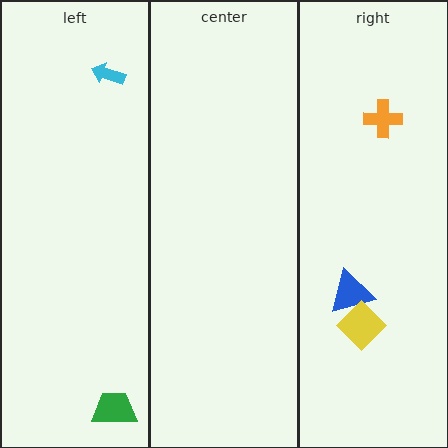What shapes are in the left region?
The cyan arrow, the green trapezoid.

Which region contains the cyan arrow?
The left region.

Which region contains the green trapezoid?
The left region.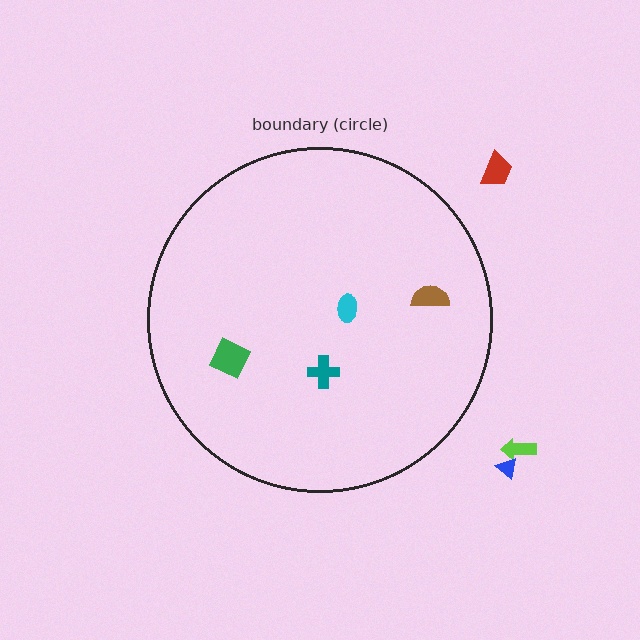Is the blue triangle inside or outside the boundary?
Outside.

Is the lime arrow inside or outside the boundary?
Outside.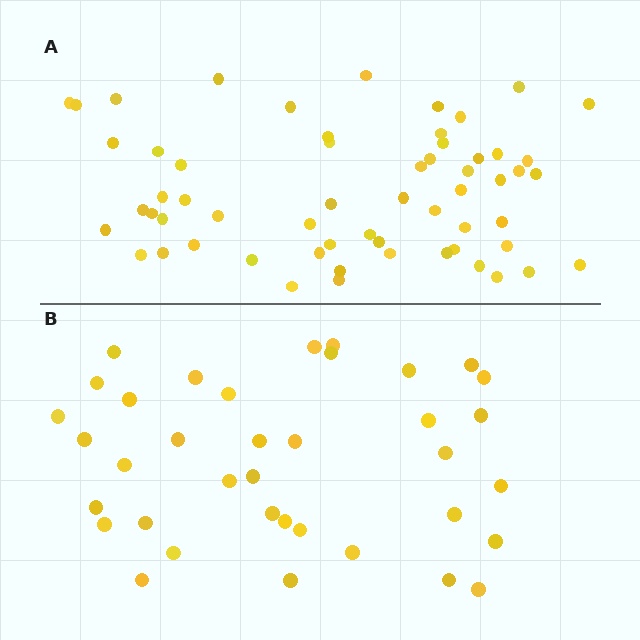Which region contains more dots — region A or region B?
Region A (the top region) has more dots.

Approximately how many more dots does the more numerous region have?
Region A has approximately 20 more dots than region B.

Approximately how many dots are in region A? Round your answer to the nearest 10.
About 60 dots. (The exact count is 59, which rounds to 60.)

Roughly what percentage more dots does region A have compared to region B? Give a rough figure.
About 60% more.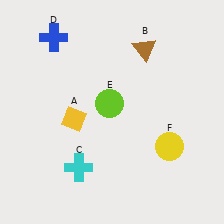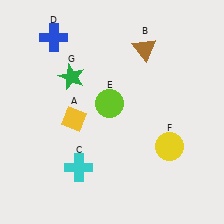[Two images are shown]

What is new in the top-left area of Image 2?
A green star (G) was added in the top-left area of Image 2.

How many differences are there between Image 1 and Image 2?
There is 1 difference between the two images.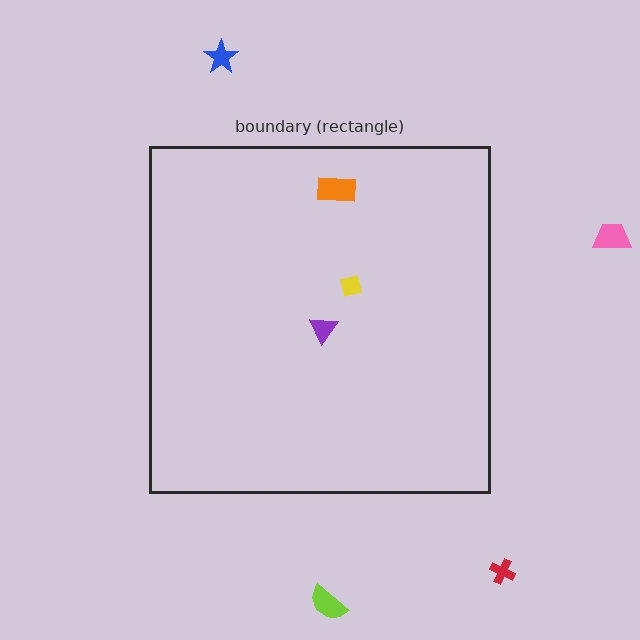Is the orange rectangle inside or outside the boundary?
Inside.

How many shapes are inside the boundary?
3 inside, 4 outside.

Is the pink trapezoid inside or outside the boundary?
Outside.